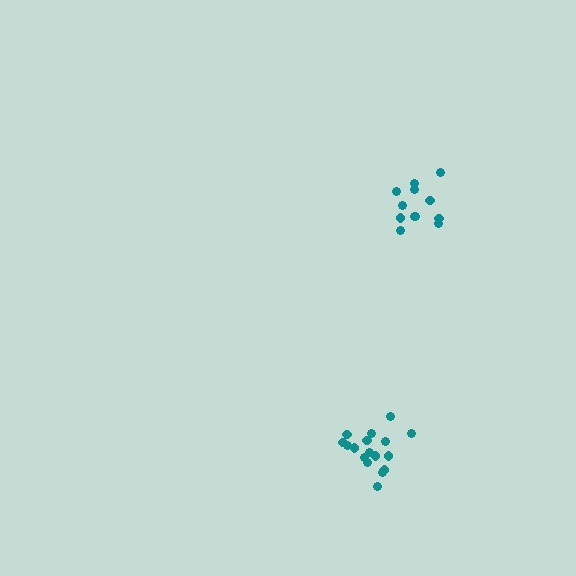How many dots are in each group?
Group 1: 12 dots, Group 2: 17 dots (29 total).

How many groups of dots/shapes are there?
There are 2 groups.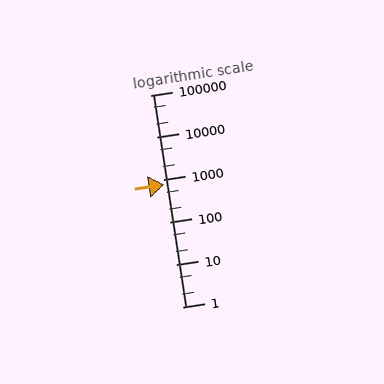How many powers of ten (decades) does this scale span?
The scale spans 5 decades, from 1 to 100000.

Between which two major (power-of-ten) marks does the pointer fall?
The pointer is between 100 and 1000.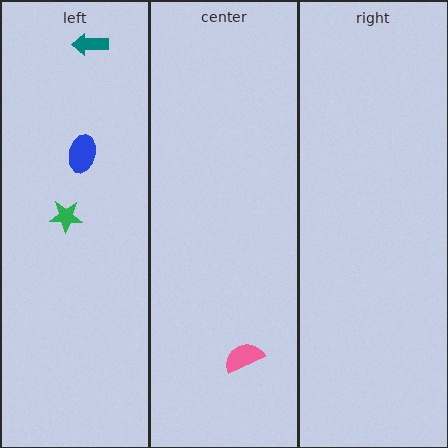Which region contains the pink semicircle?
The center region.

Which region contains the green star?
The left region.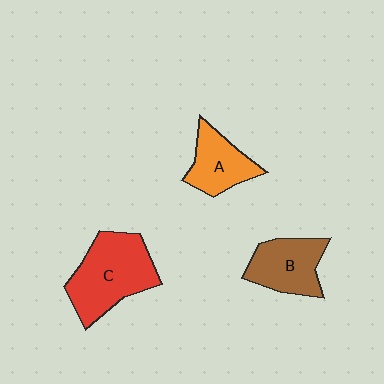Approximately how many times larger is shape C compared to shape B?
Approximately 1.4 times.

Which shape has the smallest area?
Shape A (orange).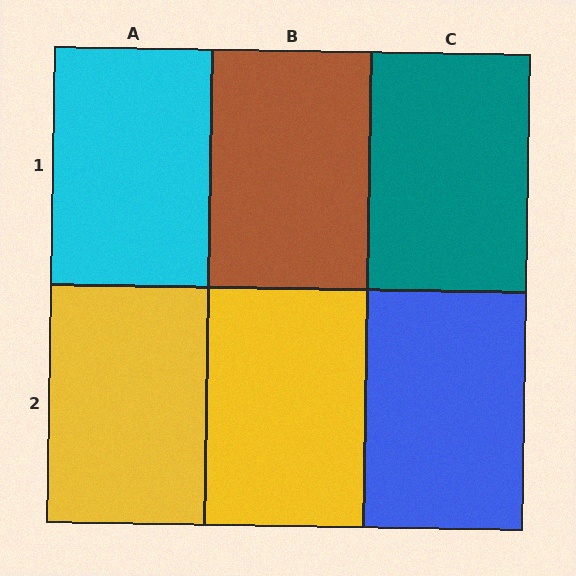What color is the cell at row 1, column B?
Brown.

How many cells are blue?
1 cell is blue.